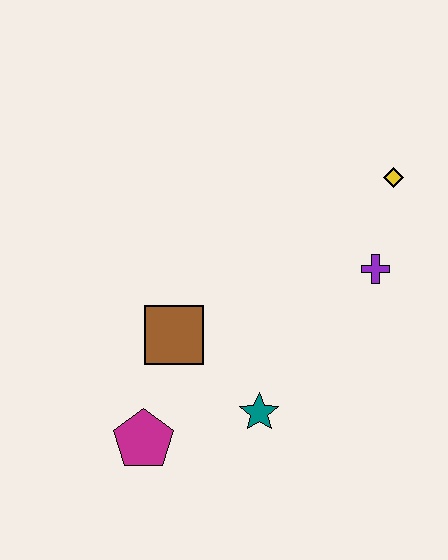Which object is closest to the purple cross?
The yellow diamond is closest to the purple cross.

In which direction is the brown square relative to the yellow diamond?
The brown square is to the left of the yellow diamond.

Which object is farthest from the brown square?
The yellow diamond is farthest from the brown square.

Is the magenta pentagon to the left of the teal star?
Yes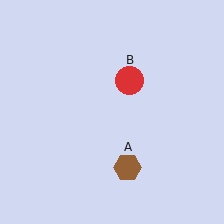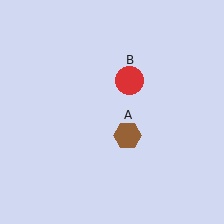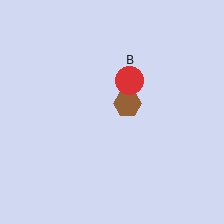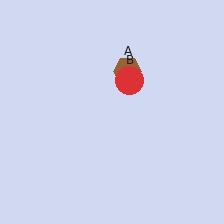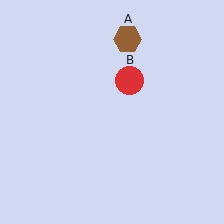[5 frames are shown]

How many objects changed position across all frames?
1 object changed position: brown hexagon (object A).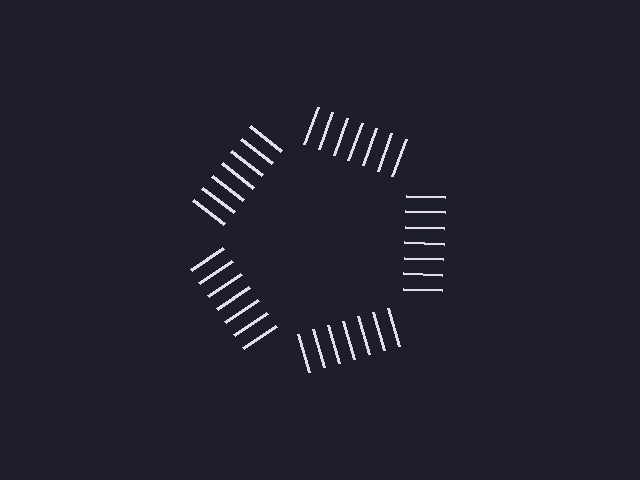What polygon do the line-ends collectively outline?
An illusory pentagon — the line segments terminate on its edges but no continuous stroke is drawn.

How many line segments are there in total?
35 — 7 along each of the 5 edges.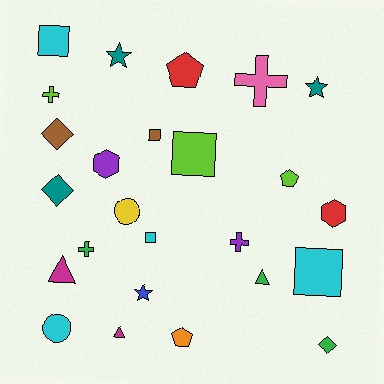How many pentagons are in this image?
There are 3 pentagons.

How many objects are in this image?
There are 25 objects.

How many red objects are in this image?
There are 2 red objects.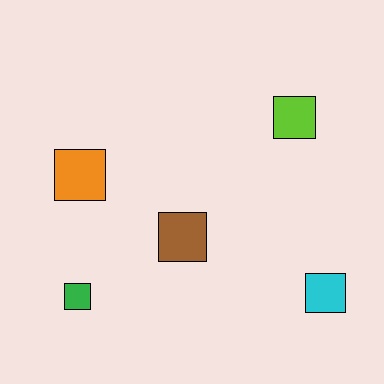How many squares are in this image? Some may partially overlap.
There are 5 squares.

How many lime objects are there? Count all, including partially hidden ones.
There is 1 lime object.